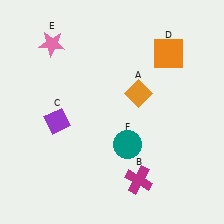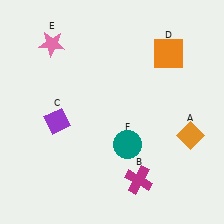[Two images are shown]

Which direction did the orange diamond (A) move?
The orange diamond (A) moved right.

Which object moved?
The orange diamond (A) moved right.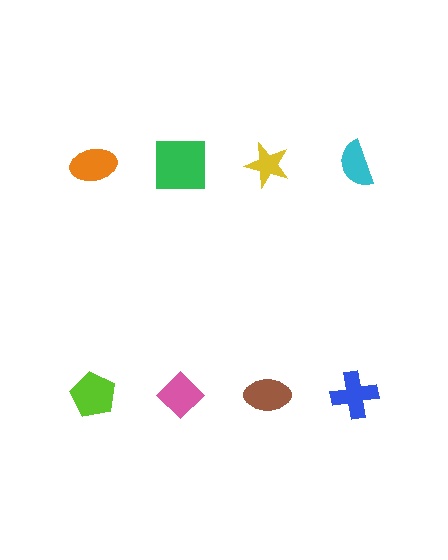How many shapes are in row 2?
4 shapes.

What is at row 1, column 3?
A yellow star.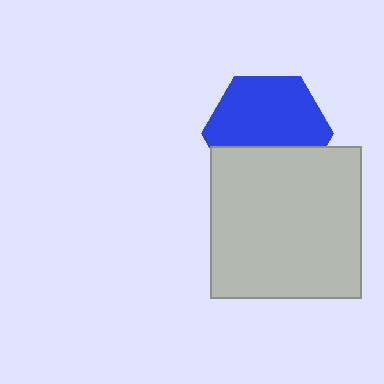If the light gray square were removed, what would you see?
You would see the complete blue hexagon.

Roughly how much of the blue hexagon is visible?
About half of it is visible (roughly 63%).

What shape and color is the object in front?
The object in front is a light gray square.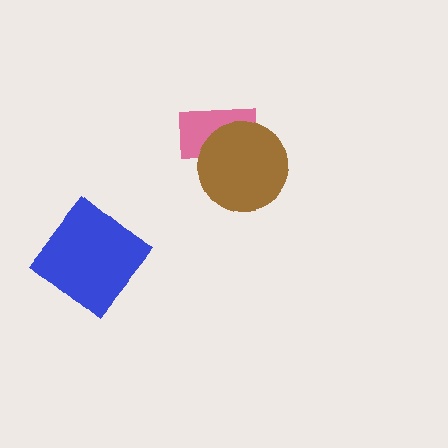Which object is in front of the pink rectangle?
The brown circle is in front of the pink rectangle.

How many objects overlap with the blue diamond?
0 objects overlap with the blue diamond.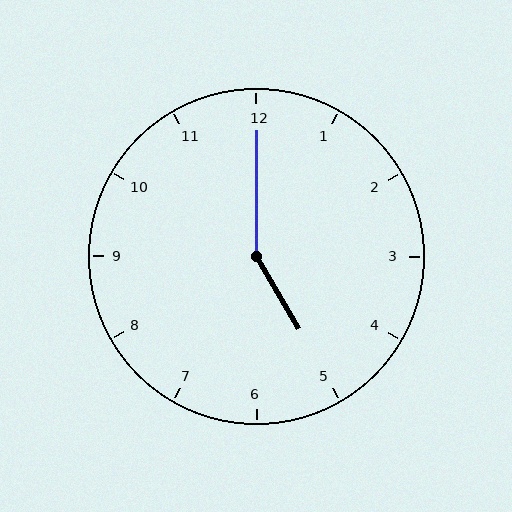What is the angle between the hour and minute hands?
Approximately 150 degrees.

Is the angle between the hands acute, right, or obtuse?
It is obtuse.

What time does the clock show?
5:00.